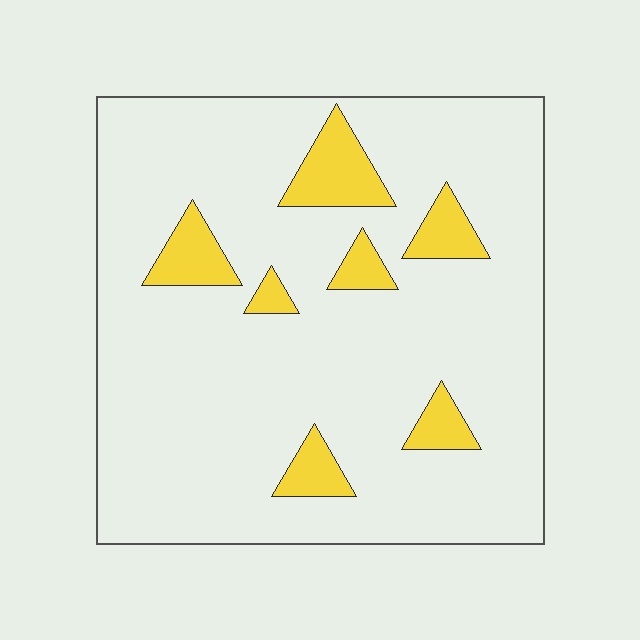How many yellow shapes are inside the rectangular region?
7.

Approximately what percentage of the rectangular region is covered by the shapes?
Approximately 10%.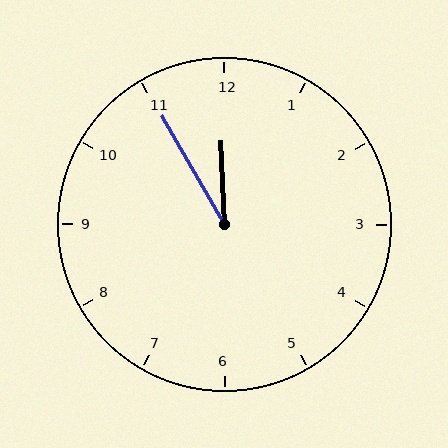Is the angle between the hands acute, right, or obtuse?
It is acute.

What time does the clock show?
11:55.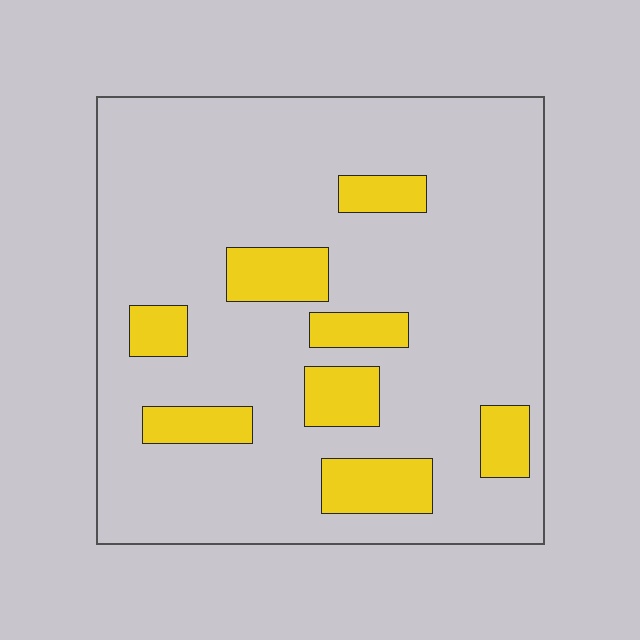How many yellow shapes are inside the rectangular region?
8.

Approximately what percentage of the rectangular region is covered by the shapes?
Approximately 15%.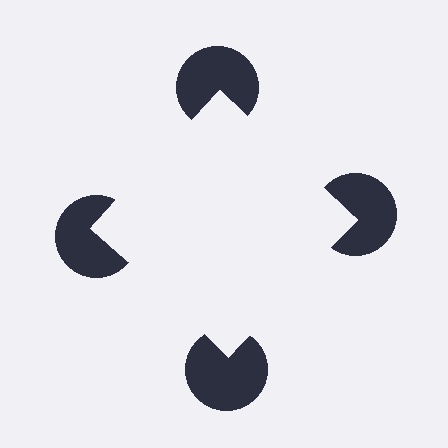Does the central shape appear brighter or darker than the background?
It typically appears slightly brighter than the background, even though no actual brightness change is drawn.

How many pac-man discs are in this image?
There are 4 — one at each vertex of the illusory square.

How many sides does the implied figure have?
4 sides.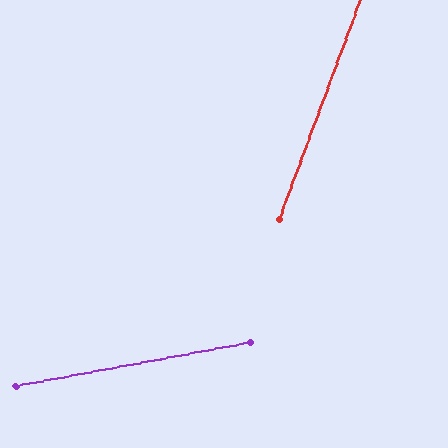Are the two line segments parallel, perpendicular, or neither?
Neither parallel nor perpendicular — they differ by about 59°.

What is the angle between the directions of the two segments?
Approximately 59 degrees.